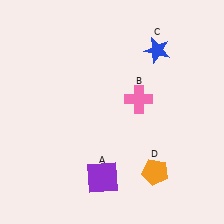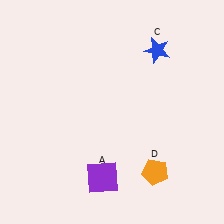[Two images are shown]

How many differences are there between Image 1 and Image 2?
There is 1 difference between the two images.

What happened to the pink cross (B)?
The pink cross (B) was removed in Image 2. It was in the top-right area of Image 1.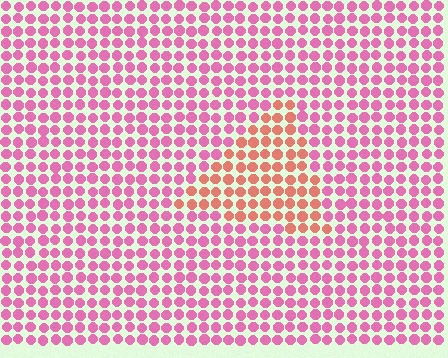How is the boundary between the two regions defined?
The boundary is defined purely by a slight shift in hue (about 42 degrees). Spacing, size, and orientation are identical on both sides.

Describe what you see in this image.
The image is filled with small pink elements in a uniform arrangement. A triangle-shaped region is visible where the elements are tinted to a slightly different hue, forming a subtle color boundary.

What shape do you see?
I see a triangle.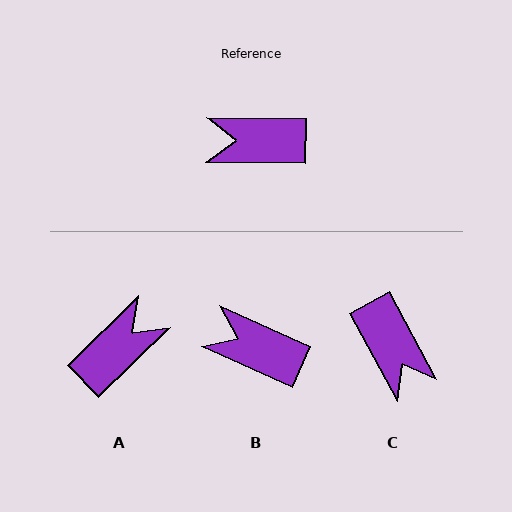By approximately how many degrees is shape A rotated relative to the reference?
Approximately 135 degrees clockwise.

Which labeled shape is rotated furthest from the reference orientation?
A, about 135 degrees away.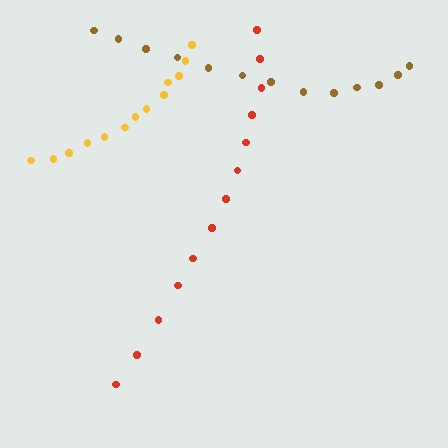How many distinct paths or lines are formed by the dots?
There are 3 distinct paths.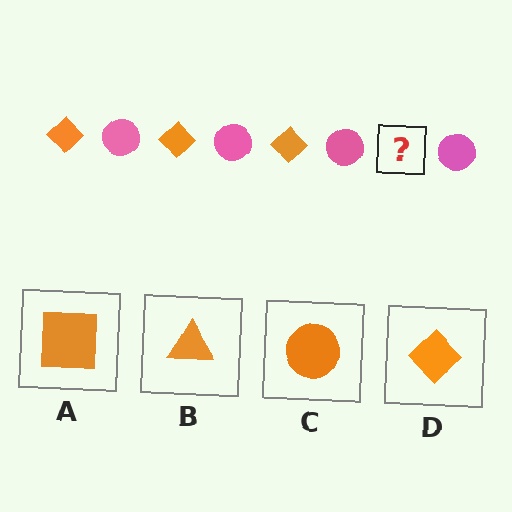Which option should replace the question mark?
Option D.